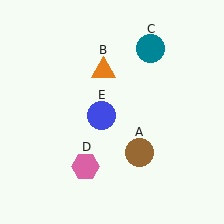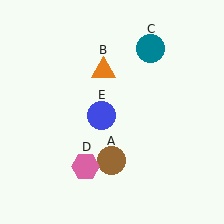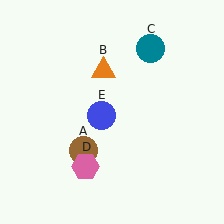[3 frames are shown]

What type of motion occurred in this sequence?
The brown circle (object A) rotated clockwise around the center of the scene.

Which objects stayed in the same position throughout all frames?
Orange triangle (object B) and teal circle (object C) and pink hexagon (object D) and blue circle (object E) remained stationary.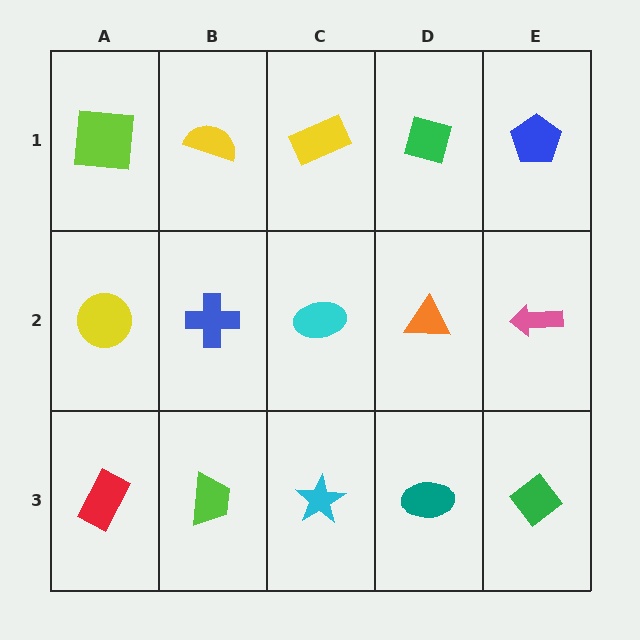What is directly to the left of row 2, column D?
A cyan ellipse.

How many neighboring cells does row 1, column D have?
3.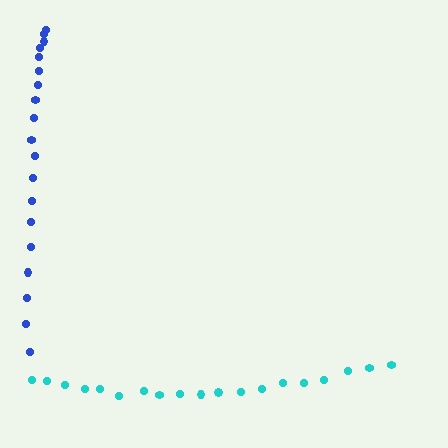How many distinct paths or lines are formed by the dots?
There are 2 distinct paths.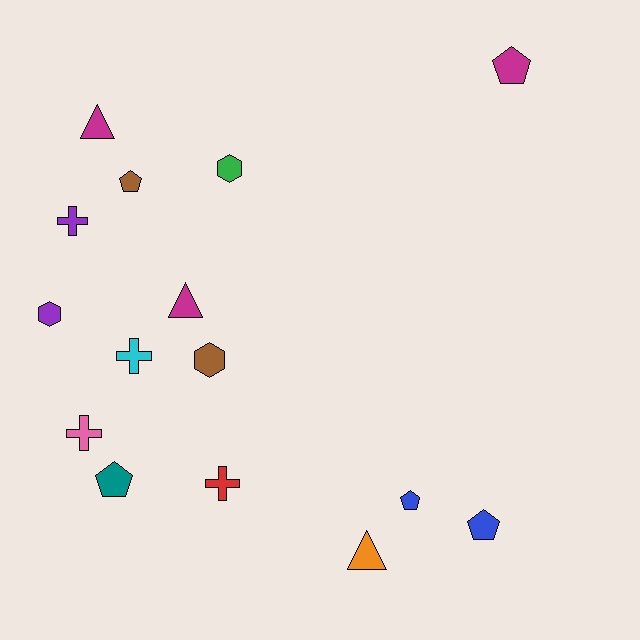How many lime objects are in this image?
There are no lime objects.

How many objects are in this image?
There are 15 objects.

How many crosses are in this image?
There are 4 crosses.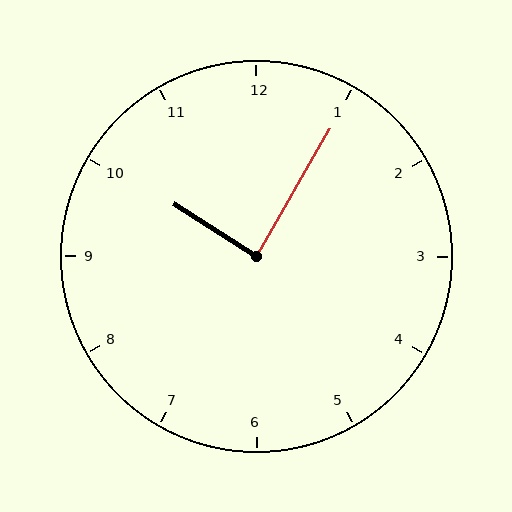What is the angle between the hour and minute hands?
Approximately 88 degrees.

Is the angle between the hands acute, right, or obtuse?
It is right.